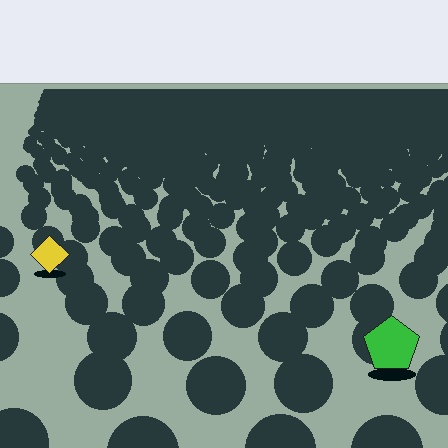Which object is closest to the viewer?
The green pentagon is closest. The texture marks near it are larger and more spread out.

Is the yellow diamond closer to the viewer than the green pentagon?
No. The green pentagon is closer — you can tell from the texture gradient: the ground texture is coarser near it.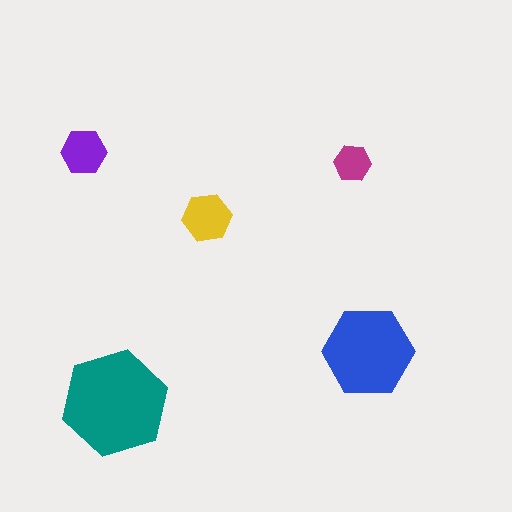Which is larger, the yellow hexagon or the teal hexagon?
The teal one.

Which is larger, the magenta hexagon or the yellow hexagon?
The yellow one.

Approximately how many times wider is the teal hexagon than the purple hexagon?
About 2.5 times wider.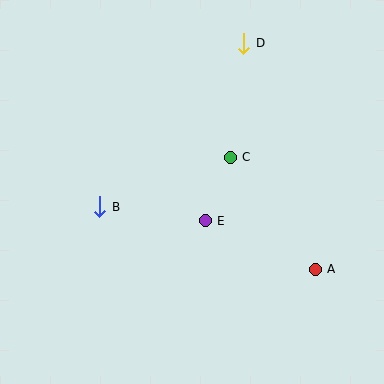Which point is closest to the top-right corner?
Point D is closest to the top-right corner.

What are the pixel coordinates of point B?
Point B is at (100, 207).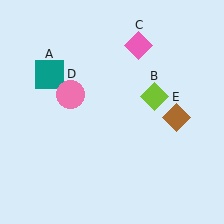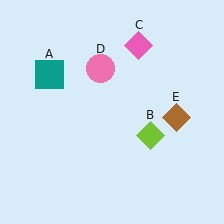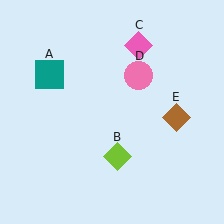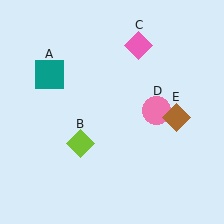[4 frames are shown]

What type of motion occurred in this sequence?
The lime diamond (object B), pink circle (object D) rotated clockwise around the center of the scene.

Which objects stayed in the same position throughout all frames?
Teal square (object A) and pink diamond (object C) and brown diamond (object E) remained stationary.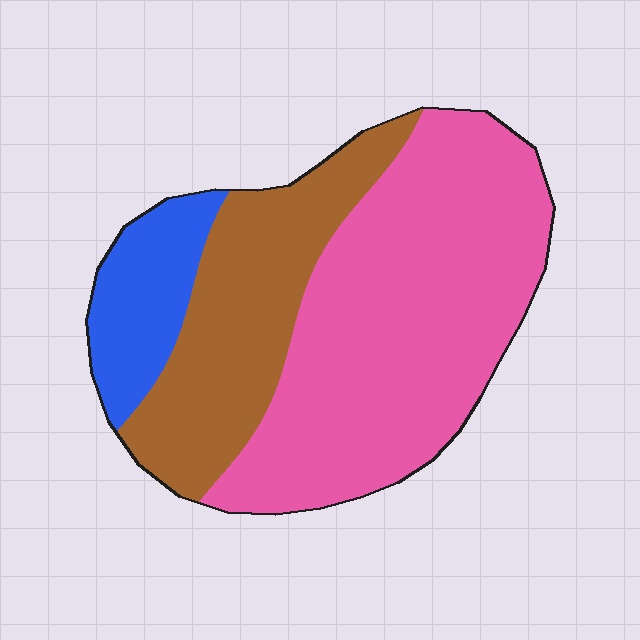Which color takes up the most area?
Pink, at roughly 55%.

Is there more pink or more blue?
Pink.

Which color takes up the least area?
Blue, at roughly 15%.